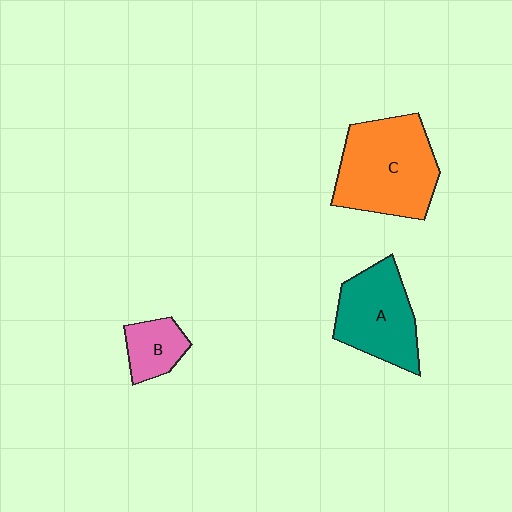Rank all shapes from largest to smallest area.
From largest to smallest: C (orange), A (teal), B (pink).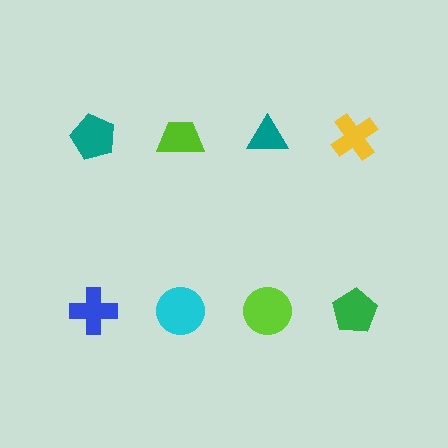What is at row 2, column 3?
A lime circle.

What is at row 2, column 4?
A green pentagon.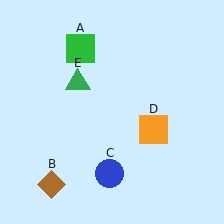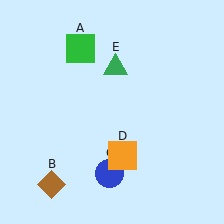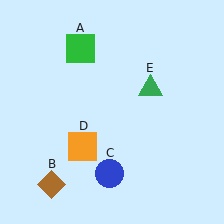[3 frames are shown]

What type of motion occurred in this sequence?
The orange square (object D), green triangle (object E) rotated clockwise around the center of the scene.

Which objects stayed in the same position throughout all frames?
Green square (object A) and brown diamond (object B) and blue circle (object C) remained stationary.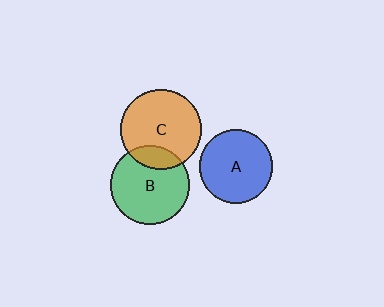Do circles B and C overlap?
Yes.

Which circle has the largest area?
Circle C (orange).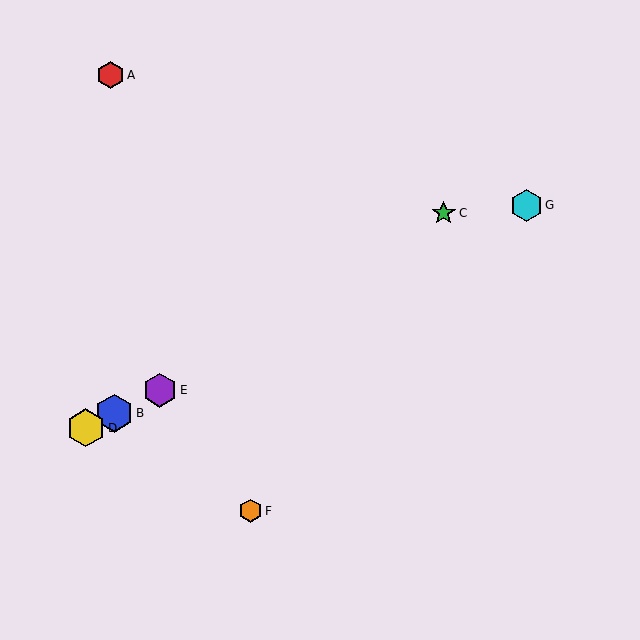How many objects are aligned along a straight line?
4 objects (B, D, E, G) are aligned along a straight line.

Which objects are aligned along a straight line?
Objects B, D, E, G are aligned along a straight line.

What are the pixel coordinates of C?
Object C is at (444, 213).